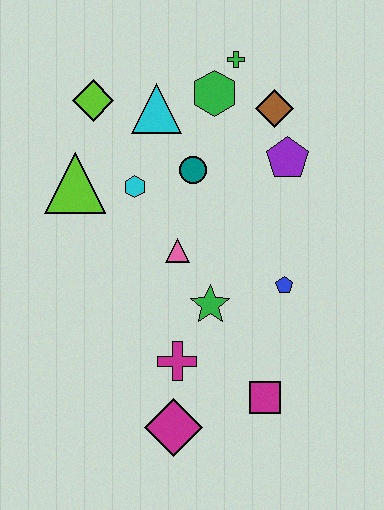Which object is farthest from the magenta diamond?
The green cross is farthest from the magenta diamond.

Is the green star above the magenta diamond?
Yes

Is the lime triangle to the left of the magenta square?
Yes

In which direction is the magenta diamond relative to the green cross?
The magenta diamond is below the green cross.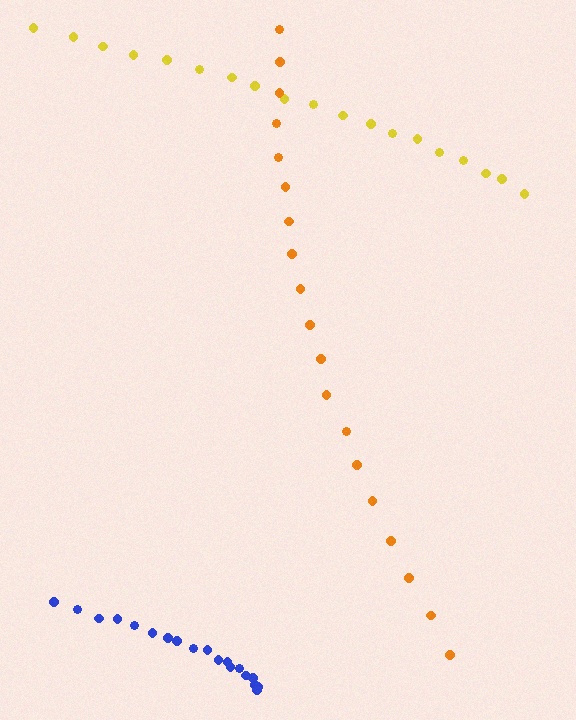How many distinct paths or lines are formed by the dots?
There are 3 distinct paths.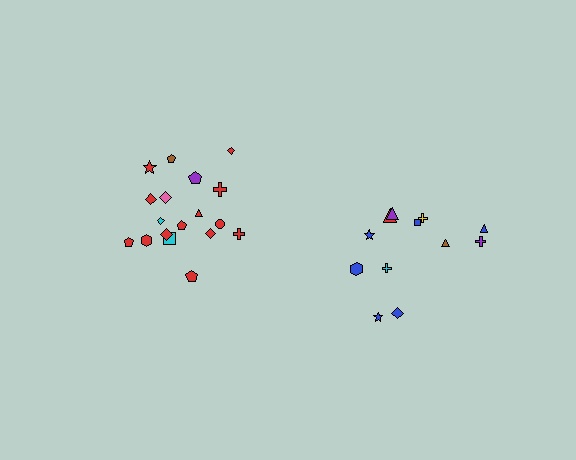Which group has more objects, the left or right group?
The left group.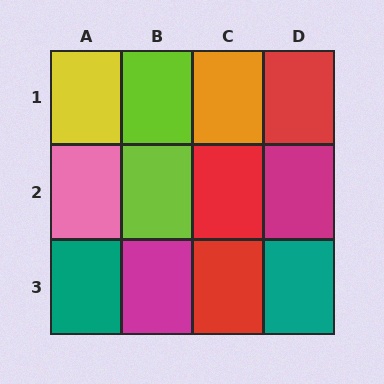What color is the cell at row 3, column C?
Red.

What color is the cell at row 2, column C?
Red.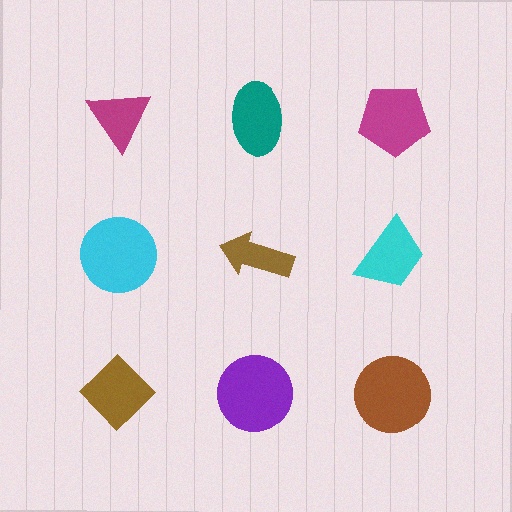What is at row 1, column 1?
A magenta triangle.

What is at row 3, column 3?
A brown circle.